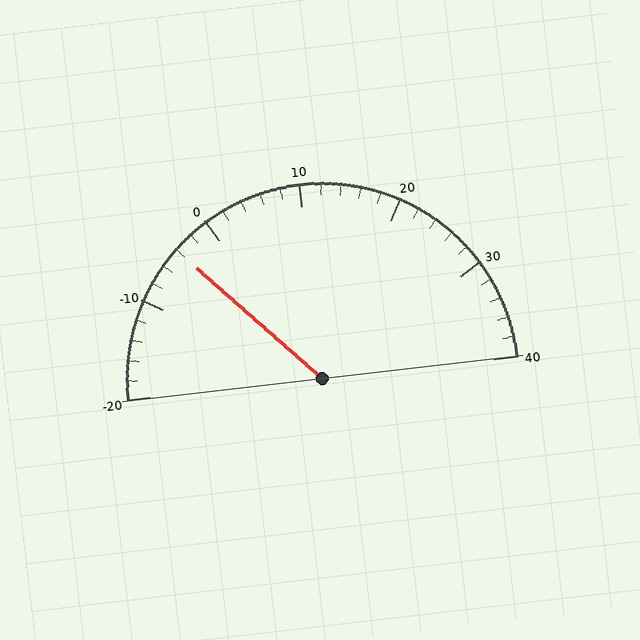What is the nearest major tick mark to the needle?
The nearest major tick mark is 0.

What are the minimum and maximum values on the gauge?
The gauge ranges from -20 to 40.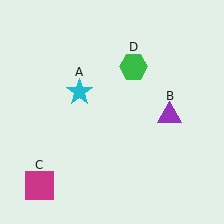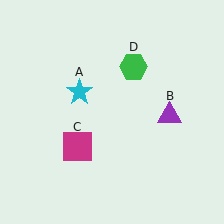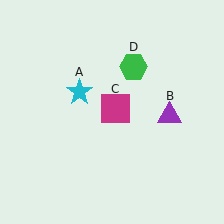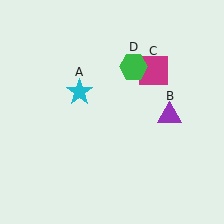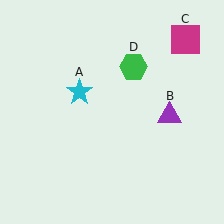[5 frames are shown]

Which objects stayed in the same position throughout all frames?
Cyan star (object A) and purple triangle (object B) and green hexagon (object D) remained stationary.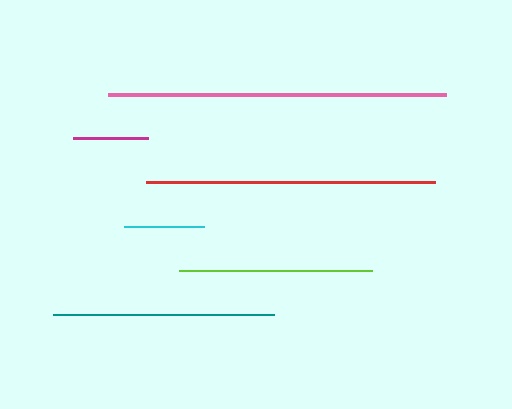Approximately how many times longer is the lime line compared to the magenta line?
The lime line is approximately 2.6 times the length of the magenta line.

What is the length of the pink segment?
The pink segment is approximately 338 pixels long.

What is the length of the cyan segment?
The cyan segment is approximately 80 pixels long.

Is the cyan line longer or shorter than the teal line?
The teal line is longer than the cyan line.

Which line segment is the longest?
The pink line is the longest at approximately 338 pixels.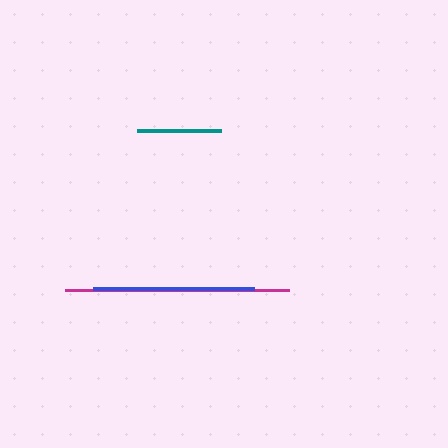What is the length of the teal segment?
The teal segment is approximately 84 pixels long.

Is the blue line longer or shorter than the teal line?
The blue line is longer than the teal line.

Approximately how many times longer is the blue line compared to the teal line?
The blue line is approximately 1.9 times the length of the teal line.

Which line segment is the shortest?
The teal line is the shortest at approximately 84 pixels.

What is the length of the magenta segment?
The magenta segment is approximately 224 pixels long.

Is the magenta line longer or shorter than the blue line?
The magenta line is longer than the blue line.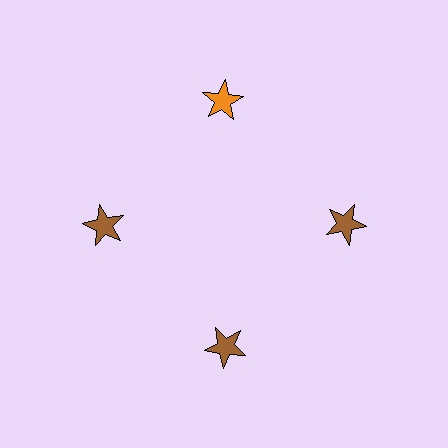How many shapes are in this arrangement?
There are 4 shapes arranged in a ring pattern.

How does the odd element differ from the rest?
It has a different color: orange instead of brown.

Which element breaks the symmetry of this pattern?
The orange star at roughly the 12 o'clock position breaks the symmetry. All other shapes are brown stars.